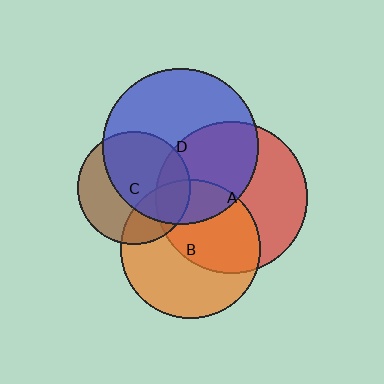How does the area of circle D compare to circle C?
Approximately 1.9 times.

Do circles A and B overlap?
Yes.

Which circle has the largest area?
Circle D (blue).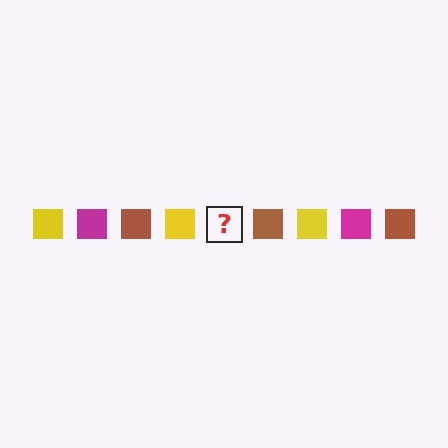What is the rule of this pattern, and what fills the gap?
The rule is that the pattern cycles through yellow, magenta, brown squares. The gap should be filled with a magenta square.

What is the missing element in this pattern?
The missing element is a magenta square.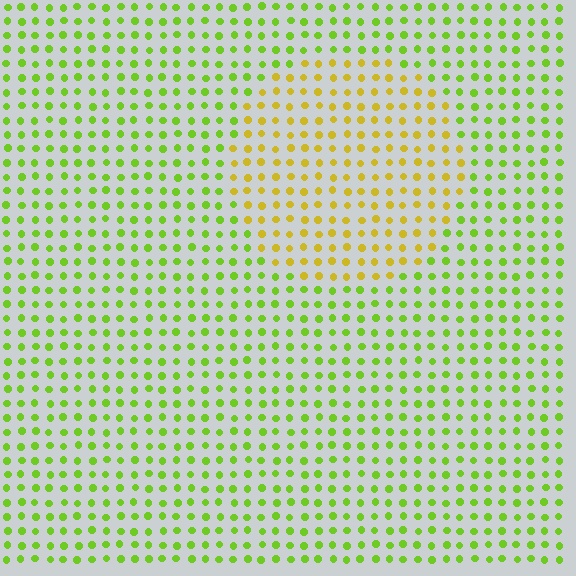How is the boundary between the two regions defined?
The boundary is defined purely by a slight shift in hue (about 40 degrees). Spacing, size, and orientation are identical on both sides.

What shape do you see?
I see a circle.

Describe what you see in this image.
The image is filled with small lime elements in a uniform arrangement. A circle-shaped region is visible where the elements are tinted to a slightly different hue, forming a subtle color boundary.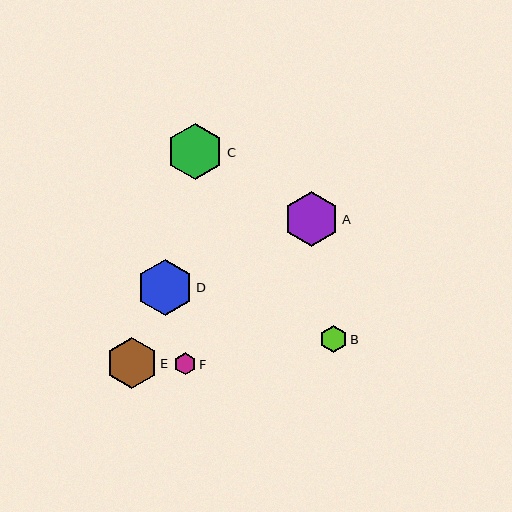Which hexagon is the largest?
Hexagon C is the largest with a size of approximately 57 pixels.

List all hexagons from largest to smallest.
From largest to smallest: C, D, A, E, B, F.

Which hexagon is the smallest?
Hexagon F is the smallest with a size of approximately 22 pixels.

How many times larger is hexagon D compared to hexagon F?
Hexagon D is approximately 2.5 times the size of hexagon F.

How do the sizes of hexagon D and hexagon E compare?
Hexagon D and hexagon E are approximately the same size.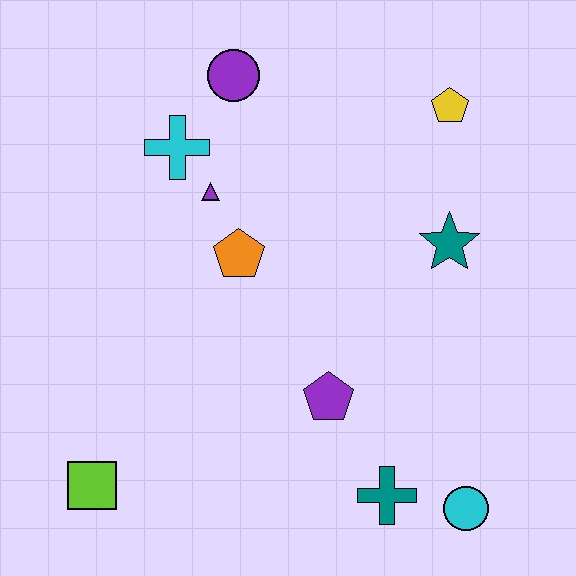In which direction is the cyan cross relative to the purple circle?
The cyan cross is below the purple circle.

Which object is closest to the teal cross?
The cyan circle is closest to the teal cross.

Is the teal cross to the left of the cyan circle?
Yes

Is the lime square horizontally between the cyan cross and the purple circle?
No